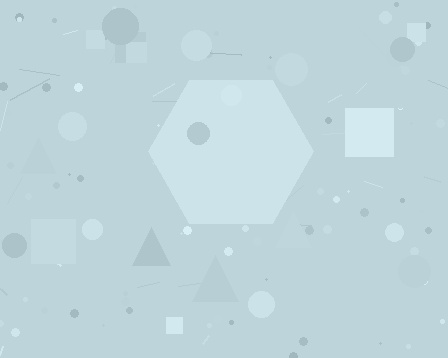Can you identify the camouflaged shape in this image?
The camouflaged shape is a hexagon.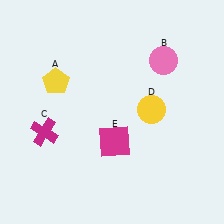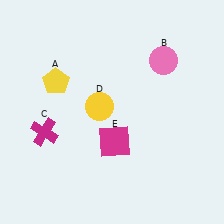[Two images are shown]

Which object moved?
The yellow circle (D) moved left.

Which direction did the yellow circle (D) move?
The yellow circle (D) moved left.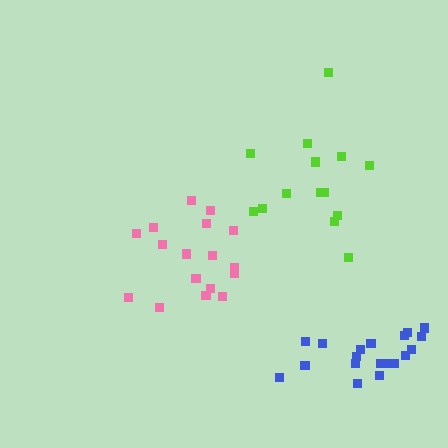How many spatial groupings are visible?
There are 3 spatial groupings.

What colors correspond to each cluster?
The clusters are colored: pink, blue, lime.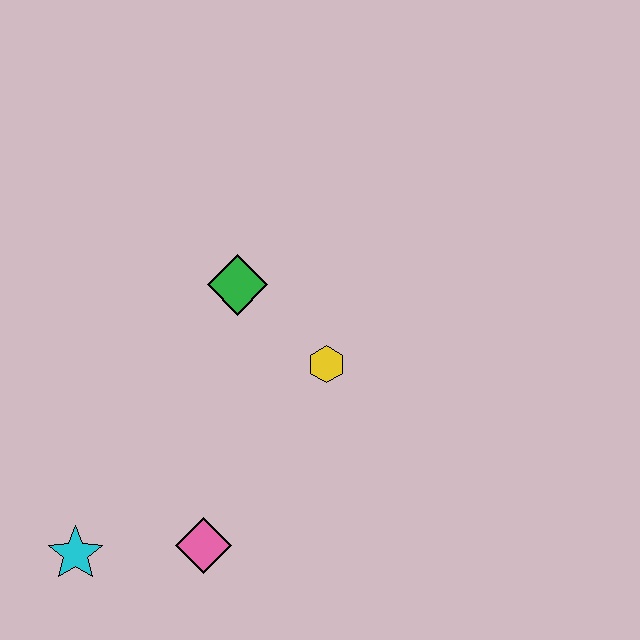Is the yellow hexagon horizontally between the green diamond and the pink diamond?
No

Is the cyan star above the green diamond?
No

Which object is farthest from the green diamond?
The cyan star is farthest from the green diamond.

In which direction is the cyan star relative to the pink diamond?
The cyan star is to the left of the pink diamond.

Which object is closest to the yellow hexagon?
The green diamond is closest to the yellow hexagon.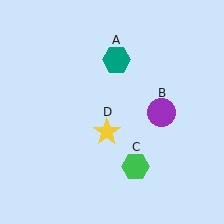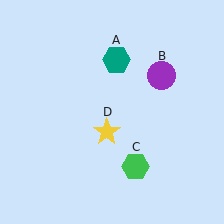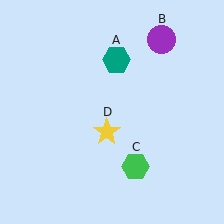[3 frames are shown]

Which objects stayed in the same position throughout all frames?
Teal hexagon (object A) and green hexagon (object C) and yellow star (object D) remained stationary.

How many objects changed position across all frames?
1 object changed position: purple circle (object B).